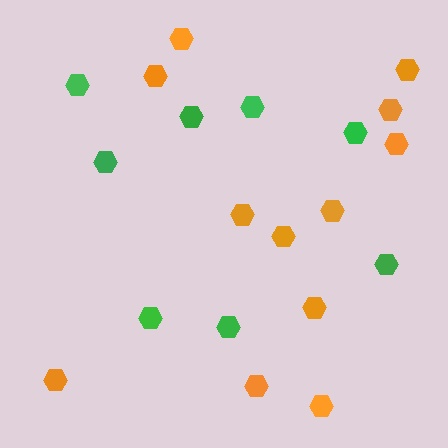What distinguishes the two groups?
There are 2 groups: one group of orange hexagons (12) and one group of green hexagons (8).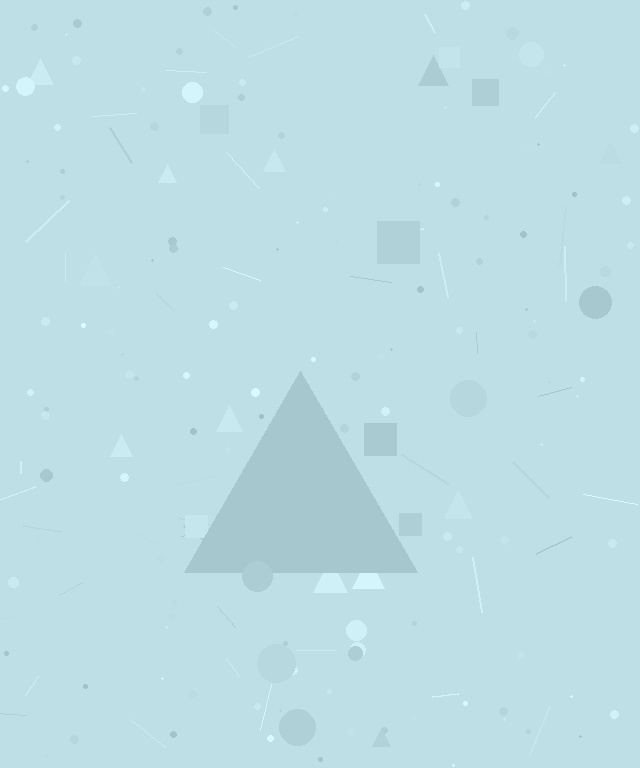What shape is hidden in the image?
A triangle is hidden in the image.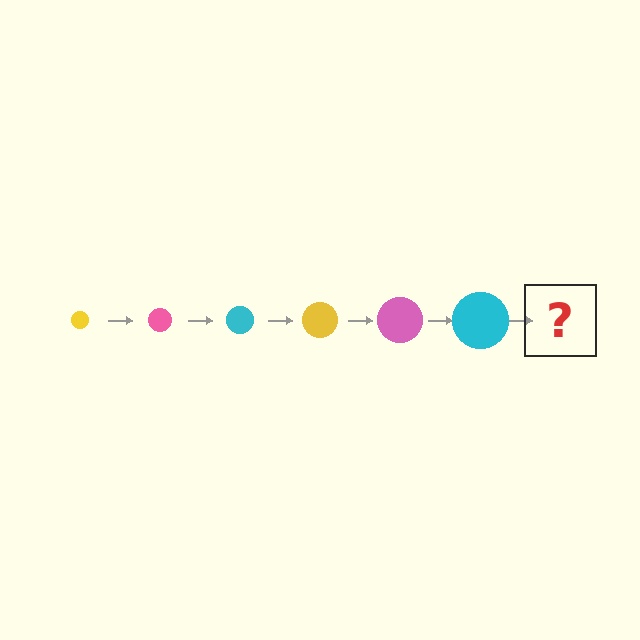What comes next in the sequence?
The next element should be a yellow circle, larger than the previous one.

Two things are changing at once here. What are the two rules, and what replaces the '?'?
The two rules are that the circle grows larger each step and the color cycles through yellow, pink, and cyan. The '?' should be a yellow circle, larger than the previous one.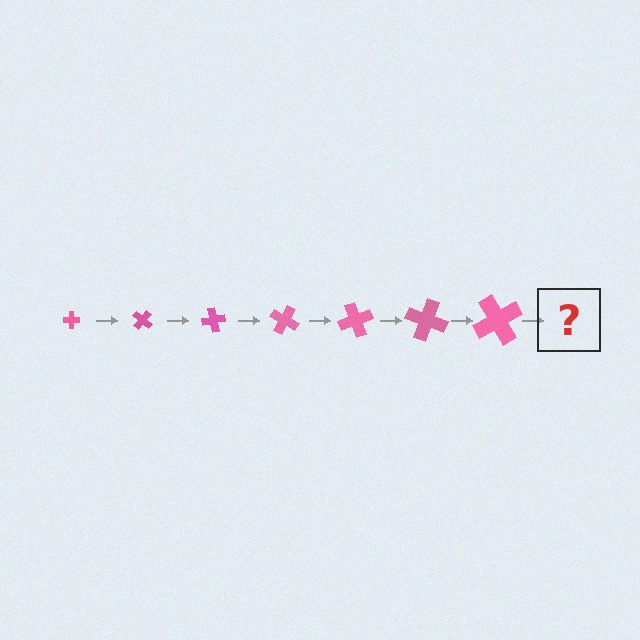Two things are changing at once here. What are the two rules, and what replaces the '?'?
The two rules are that the cross grows larger each step and it rotates 40 degrees each step. The '?' should be a cross, larger than the previous one and rotated 280 degrees from the start.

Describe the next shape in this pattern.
It should be a cross, larger than the previous one and rotated 280 degrees from the start.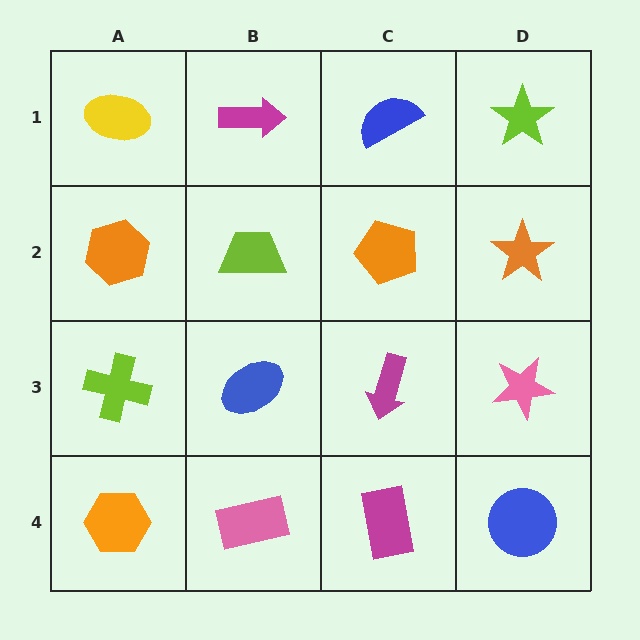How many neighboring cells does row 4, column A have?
2.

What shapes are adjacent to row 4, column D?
A pink star (row 3, column D), a magenta rectangle (row 4, column C).